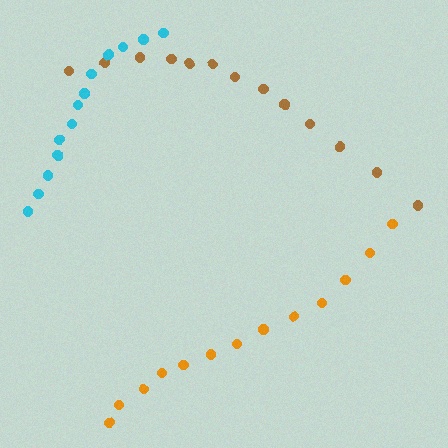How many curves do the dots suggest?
There are 3 distinct paths.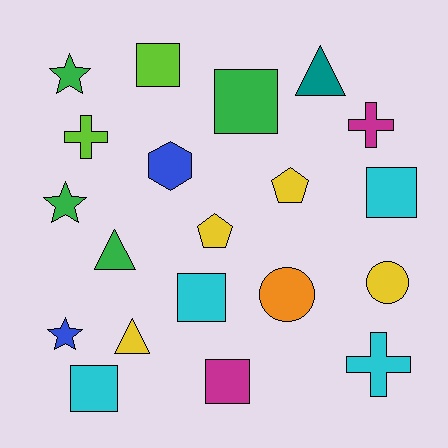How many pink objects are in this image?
There are no pink objects.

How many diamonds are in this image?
There are no diamonds.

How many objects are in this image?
There are 20 objects.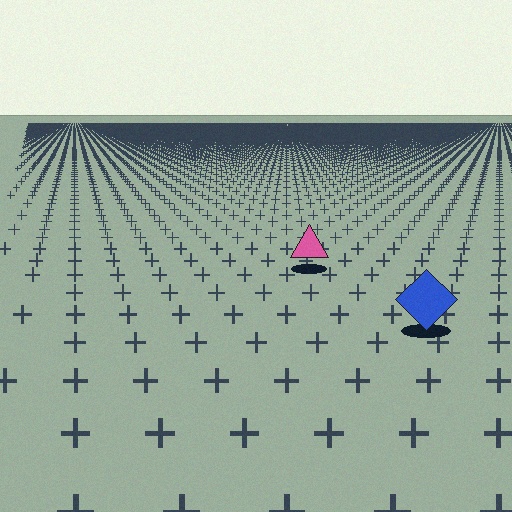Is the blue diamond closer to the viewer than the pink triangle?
Yes. The blue diamond is closer — you can tell from the texture gradient: the ground texture is coarser near it.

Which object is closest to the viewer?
The blue diamond is closest. The texture marks near it are larger and more spread out.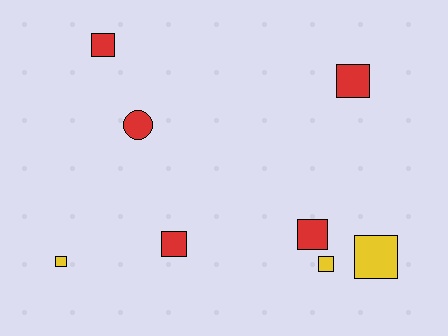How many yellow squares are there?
There are 3 yellow squares.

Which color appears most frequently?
Red, with 5 objects.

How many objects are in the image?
There are 8 objects.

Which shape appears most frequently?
Square, with 7 objects.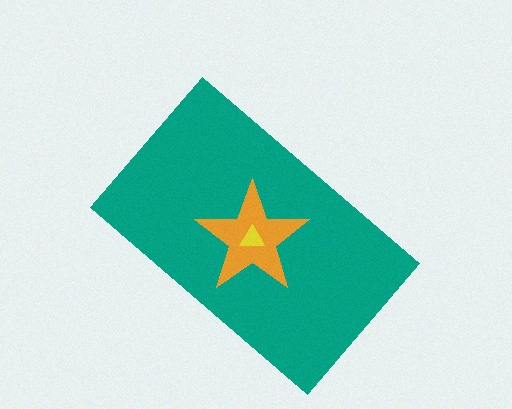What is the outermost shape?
The teal rectangle.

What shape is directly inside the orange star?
The yellow triangle.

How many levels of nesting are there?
3.